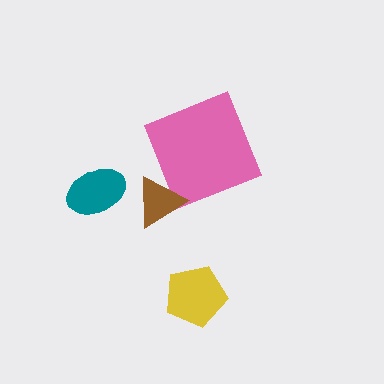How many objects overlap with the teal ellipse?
0 objects overlap with the teal ellipse.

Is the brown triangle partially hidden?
No, no other shape covers it.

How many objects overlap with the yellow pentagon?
0 objects overlap with the yellow pentagon.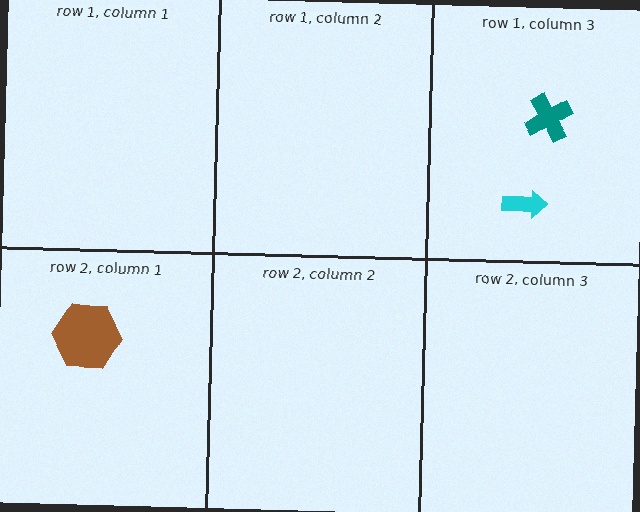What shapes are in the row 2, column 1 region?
The brown hexagon.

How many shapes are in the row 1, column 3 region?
2.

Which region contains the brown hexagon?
The row 2, column 1 region.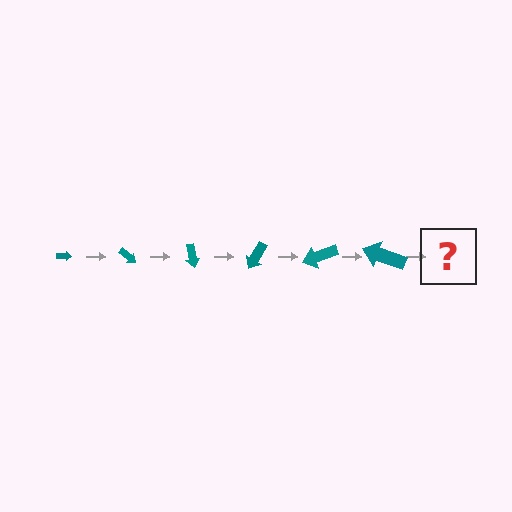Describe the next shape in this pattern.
It should be an arrow, larger than the previous one and rotated 240 degrees from the start.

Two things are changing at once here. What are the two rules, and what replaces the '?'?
The two rules are that the arrow grows larger each step and it rotates 40 degrees each step. The '?' should be an arrow, larger than the previous one and rotated 240 degrees from the start.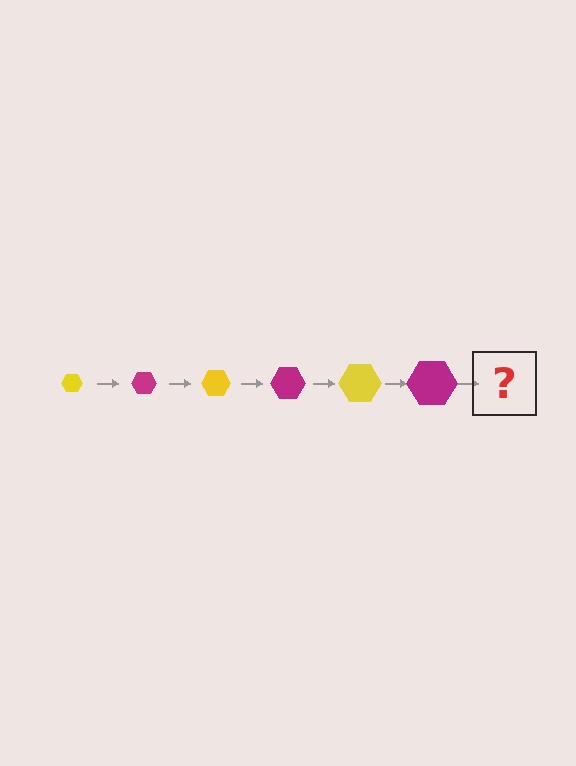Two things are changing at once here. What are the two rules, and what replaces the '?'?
The two rules are that the hexagon grows larger each step and the color cycles through yellow and magenta. The '?' should be a yellow hexagon, larger than the previous one.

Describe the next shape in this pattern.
It should be a yellow hexagon, larger than the previous one.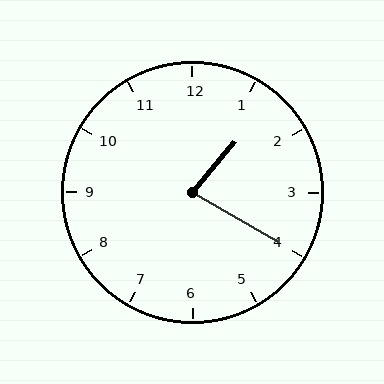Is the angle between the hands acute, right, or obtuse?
It is acute.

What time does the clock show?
1:20.